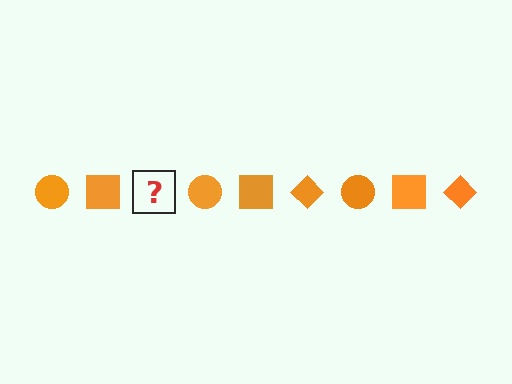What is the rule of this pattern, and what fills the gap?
The rule is that the pattern cycles through circle, square, diamond shapes in orange. The gap should be filled with an orange diamond.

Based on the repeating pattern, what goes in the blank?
The blank should be an orange diamond.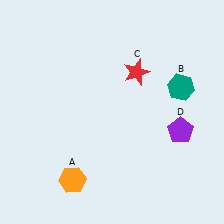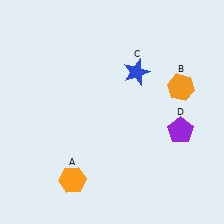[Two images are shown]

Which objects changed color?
B changed from teal to orange. C changed from red to blue.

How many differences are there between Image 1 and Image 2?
There are 2 differences between the two images.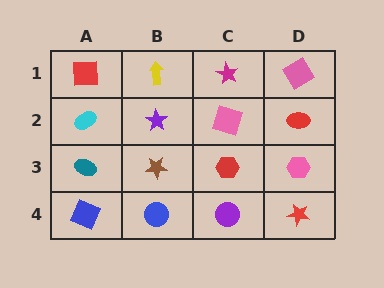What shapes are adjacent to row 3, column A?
A cyan ellipse (row 2, column A), a blue square (row 4, column A), a brown star (row 3, column B).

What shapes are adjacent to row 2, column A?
A red square (row 1, column A), a teal ellipse (row 3, column A), a purple star (row 2, column B).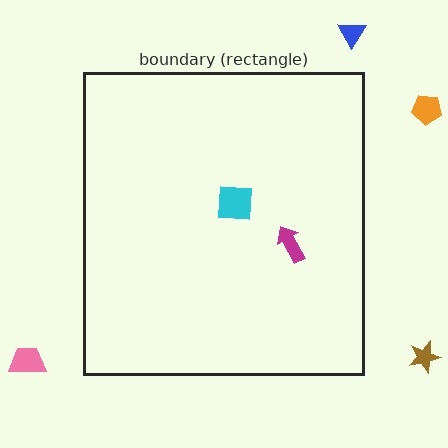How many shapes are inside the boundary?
2 inside, 4 outside.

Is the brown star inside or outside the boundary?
Outside.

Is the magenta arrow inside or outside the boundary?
Inside.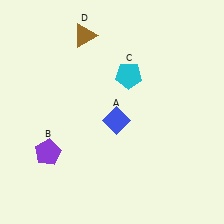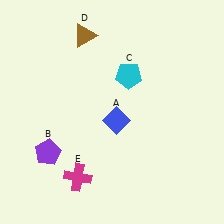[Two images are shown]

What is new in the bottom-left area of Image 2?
A magenta cross (E) was added in the bottom-left area of Image 2.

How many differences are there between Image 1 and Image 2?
There is 1 difference between the two images.